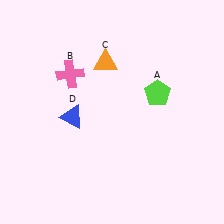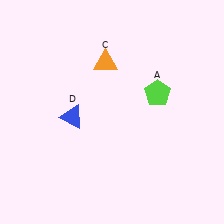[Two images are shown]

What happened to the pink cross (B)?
The pink cross (B) was removed in Image 2. It was in the top-left area of Image 1.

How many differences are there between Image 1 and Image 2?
There is 1 difference between the two images.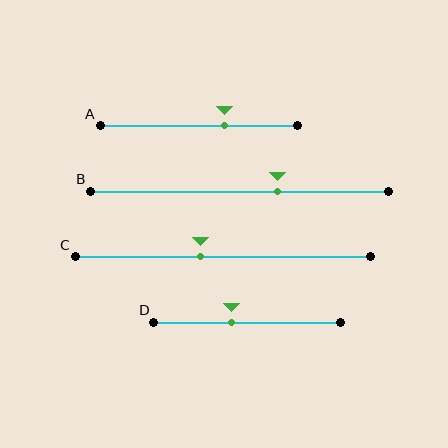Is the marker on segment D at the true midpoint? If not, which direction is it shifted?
No, the marker on segment D is shifted to the left by about 8% of the segment length.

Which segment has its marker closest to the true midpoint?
Segment C has its marker closest to the true midpoint.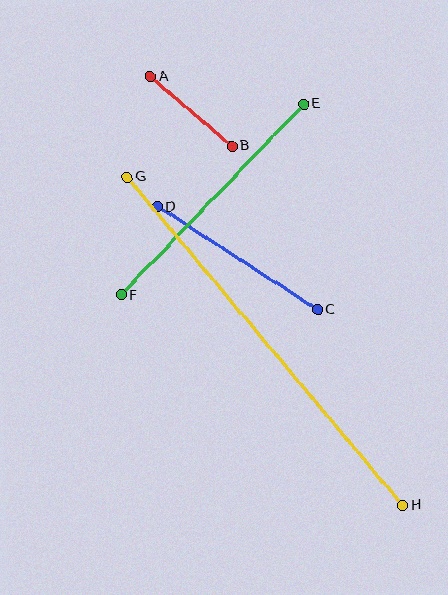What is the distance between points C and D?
The distance is approximately 190 pixels.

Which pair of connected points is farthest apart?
Points G and H are farthest apart.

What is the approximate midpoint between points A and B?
The midpoint is at approximately (191, 111) pixels.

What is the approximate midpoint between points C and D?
The midpoint is at approximately (238, 258) pixels.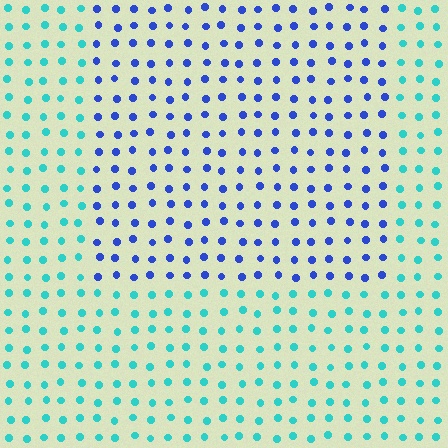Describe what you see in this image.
The image is filled with small cyan elements in a uniform arrangement. A rectangle-shaped region is visible where the elements are tinted to a slightly different hue, forming a subtle color boundary.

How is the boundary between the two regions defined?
The boundary is defined purely by a slight shift in hue (about 53 degrees). Spacing, size, and orientation are identical on both sides.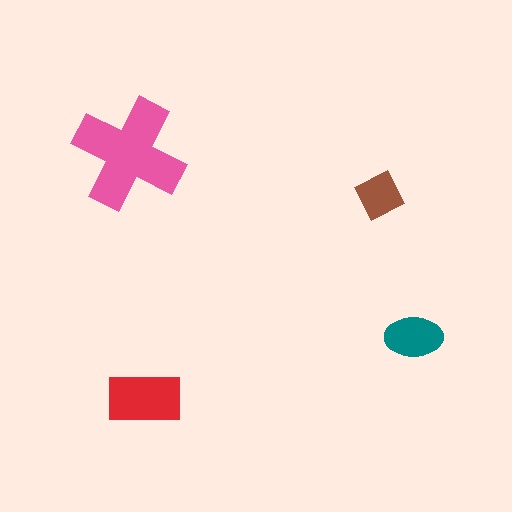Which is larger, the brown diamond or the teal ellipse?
The teal ellipse.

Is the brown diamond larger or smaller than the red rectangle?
Smaller.